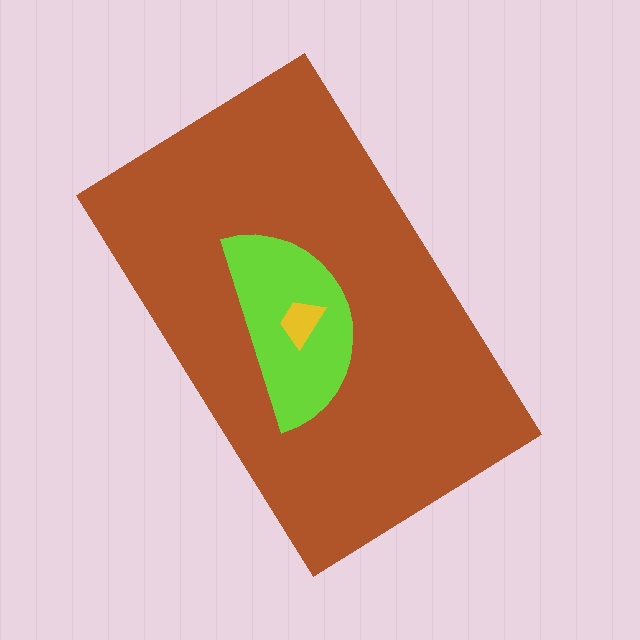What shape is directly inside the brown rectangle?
The lime semicircle.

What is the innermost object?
The yellow trapezoid.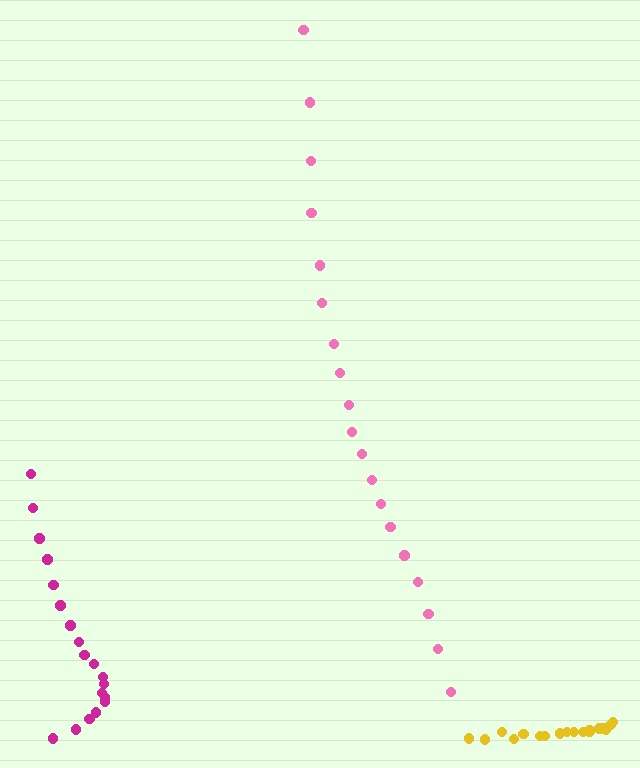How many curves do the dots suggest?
There are 3 distinct paths.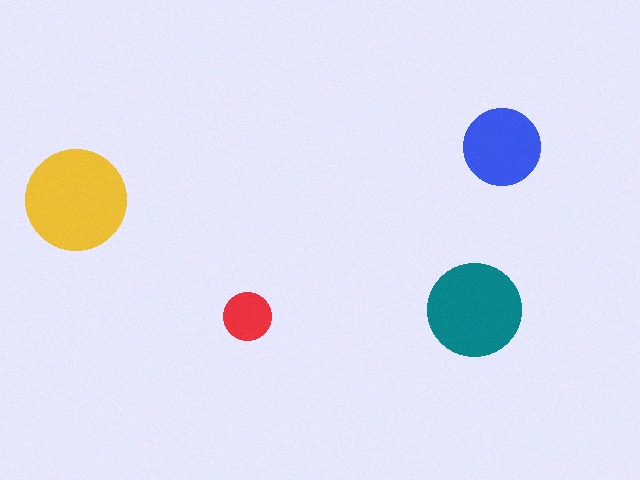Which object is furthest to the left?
The yellow circle is leftmost.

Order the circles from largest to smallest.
the yellow one, the teal one, the blue one, the red one.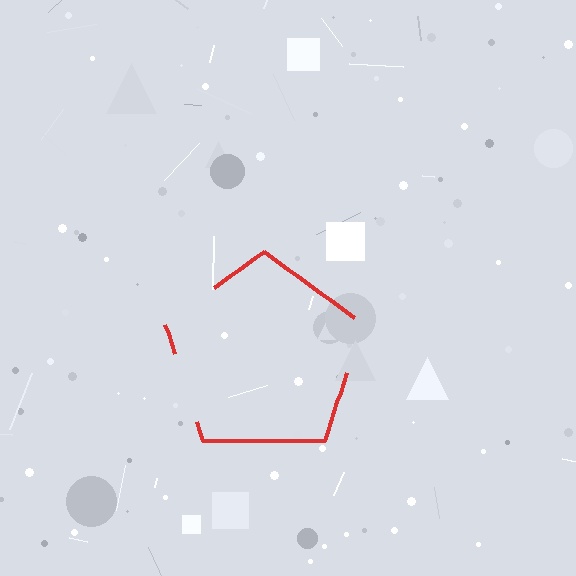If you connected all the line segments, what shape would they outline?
They would outline a pentagon.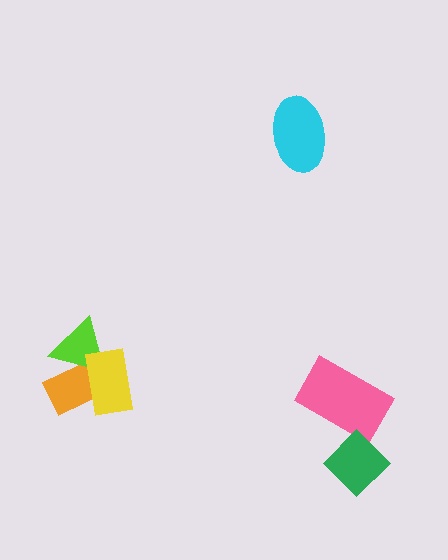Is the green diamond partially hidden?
No, no other shape covers it.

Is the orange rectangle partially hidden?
Yes, it is partially covered by another shape.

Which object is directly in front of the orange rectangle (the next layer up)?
The lime triangle is directly in front of the orange rectangle.